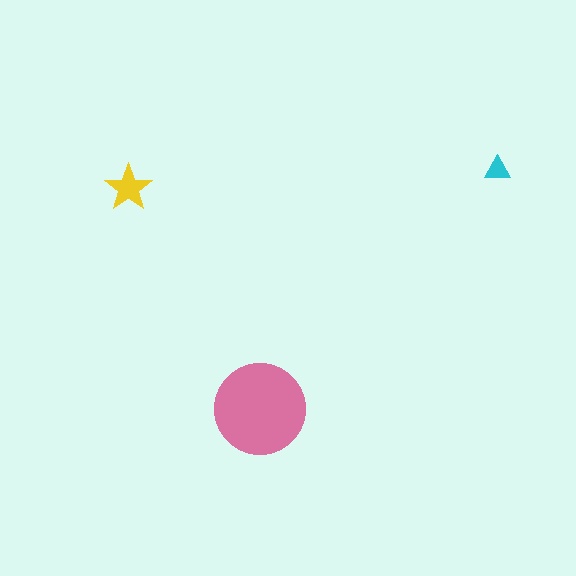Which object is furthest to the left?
The yellow star is leftmost.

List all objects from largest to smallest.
The pink circle, the yellow star, the cyan triangle.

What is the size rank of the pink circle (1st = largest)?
1st.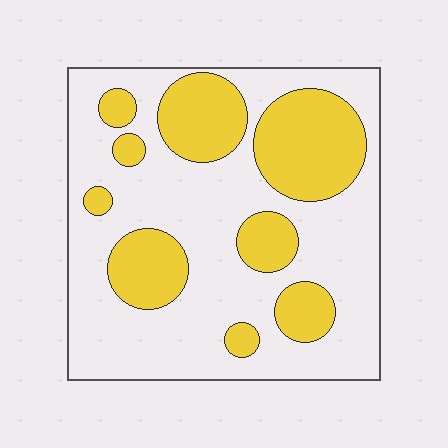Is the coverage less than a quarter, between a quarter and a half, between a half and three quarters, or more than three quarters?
Between a quarter and a half.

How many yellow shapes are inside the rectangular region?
9.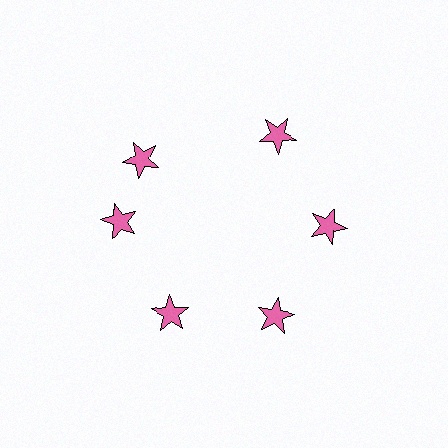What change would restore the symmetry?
The symmetry would be restored by rotating it back into even spacing with its neighbors so that all 6 stars sit at equal angles and equal distance from the center.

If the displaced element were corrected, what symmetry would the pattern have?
It would have 6-fold rotational symmetry — the pattern would map onto itself every 60 degrees.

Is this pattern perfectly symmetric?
No. The 6 pink stars are arranged in a ring, but one element near the 11 o'clock position is rotated out of alignment along the ring, breaking the 6-fold rotational symmetry.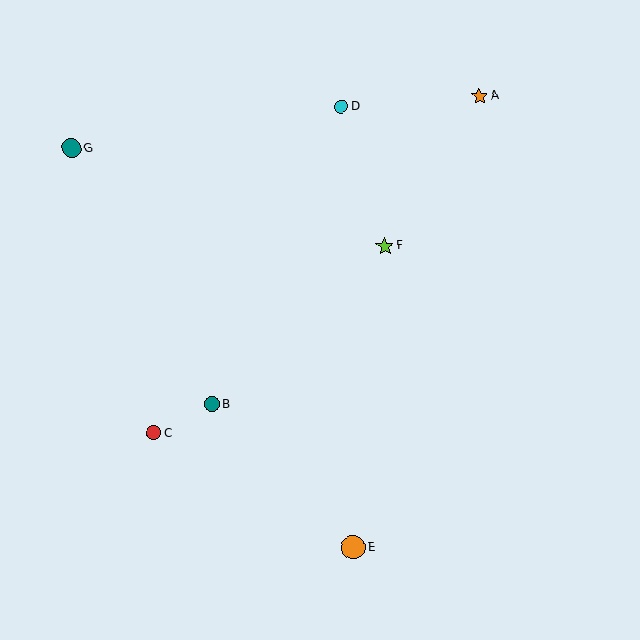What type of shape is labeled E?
Shape E is an orange circle.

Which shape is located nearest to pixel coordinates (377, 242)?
The lime star (labeled F) at (385, 246) is nearest to that location.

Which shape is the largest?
The orange circle (labeled E) is the largest.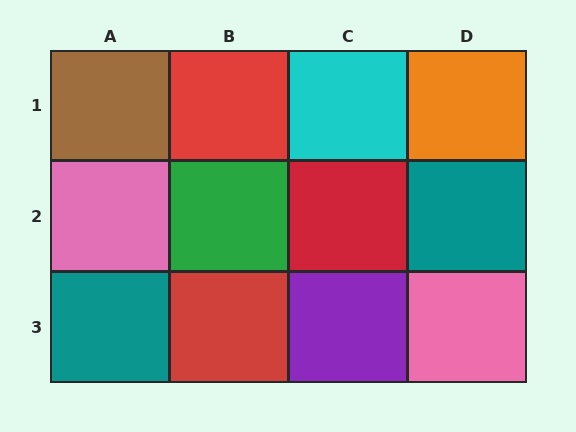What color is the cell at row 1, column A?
Brown.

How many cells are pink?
2 cells are pink.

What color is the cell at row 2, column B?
Green.